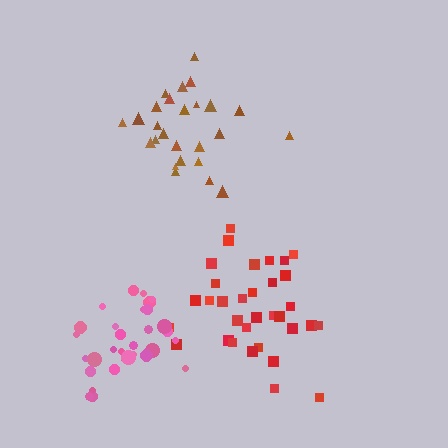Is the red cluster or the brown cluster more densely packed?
Red.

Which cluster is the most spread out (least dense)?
Brown.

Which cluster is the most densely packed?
Pink.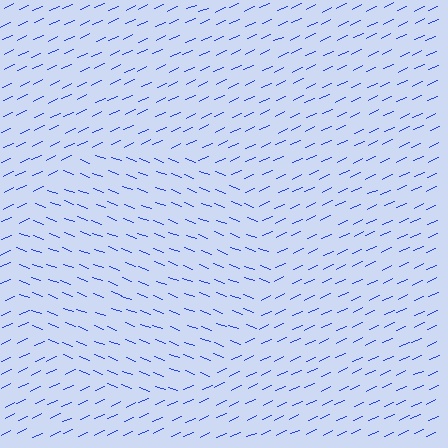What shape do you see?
I see a circle.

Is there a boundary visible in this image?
Yes, there is a texture boundary formed by a change in line orientation.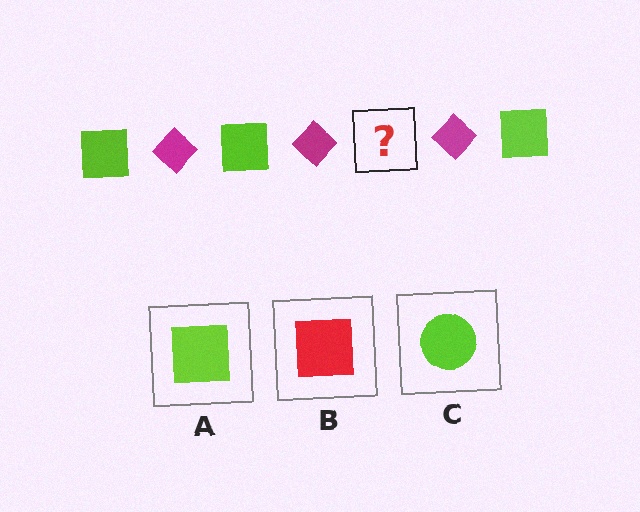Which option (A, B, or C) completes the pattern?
A.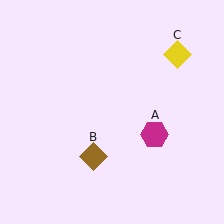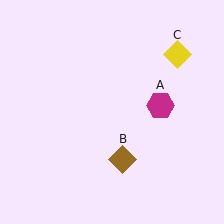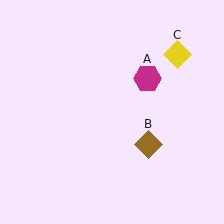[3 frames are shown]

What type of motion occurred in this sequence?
The magenta hexagon (object A), brown diamond (object B) rotated counterclockwise around the center of the scene.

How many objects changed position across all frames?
2 objects changed position: magenta hexagon (object A), brown diamond (object B).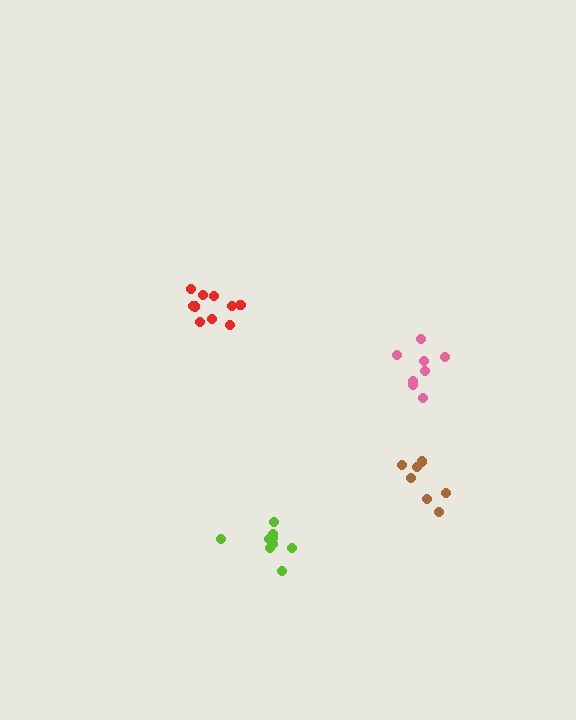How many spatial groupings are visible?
There are 4 spatial groupings.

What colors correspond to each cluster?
The clusters are colored: red, lime, brown, pink.